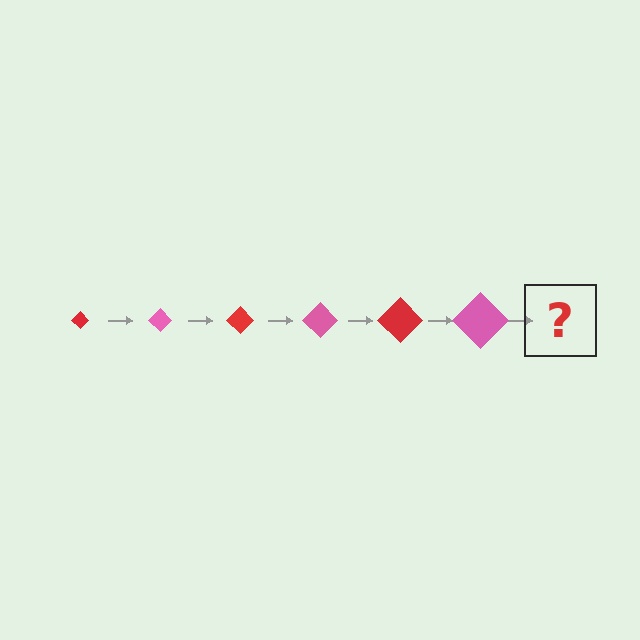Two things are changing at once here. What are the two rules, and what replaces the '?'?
The two rules are that the diamond grows larger each step and the color cycles through red and pink. The '?' should be a red diamond, larger than the previous one.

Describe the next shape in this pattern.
It should be a red diamond, larger than the previous one.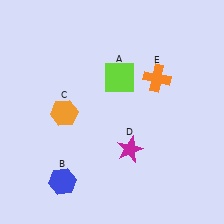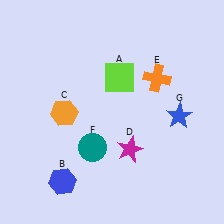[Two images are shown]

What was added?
A teal circle (F), a blue star (G) were added in Image 2.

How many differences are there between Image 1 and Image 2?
There are 2 differences between the two images.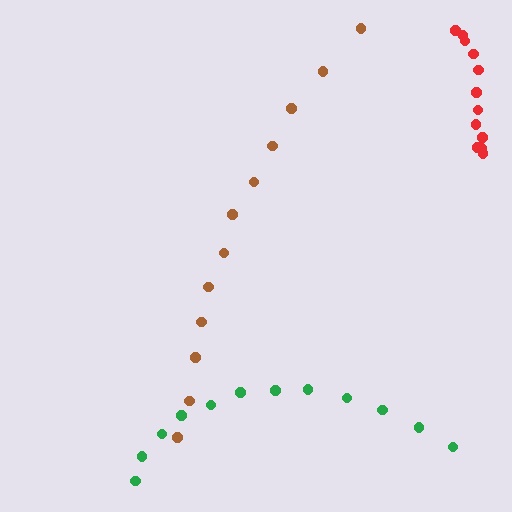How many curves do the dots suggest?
There are 3 distinct paths.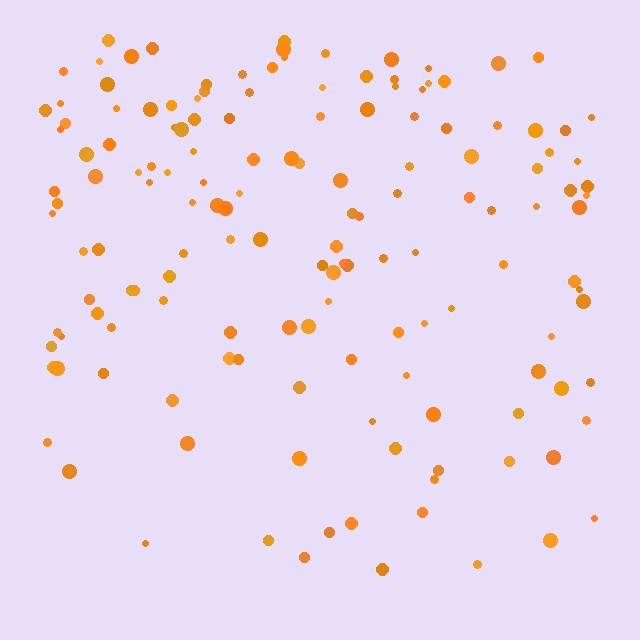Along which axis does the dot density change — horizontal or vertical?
Vertical.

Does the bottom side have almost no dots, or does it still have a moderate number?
Still a moderate number, just noticeably fewer than the top.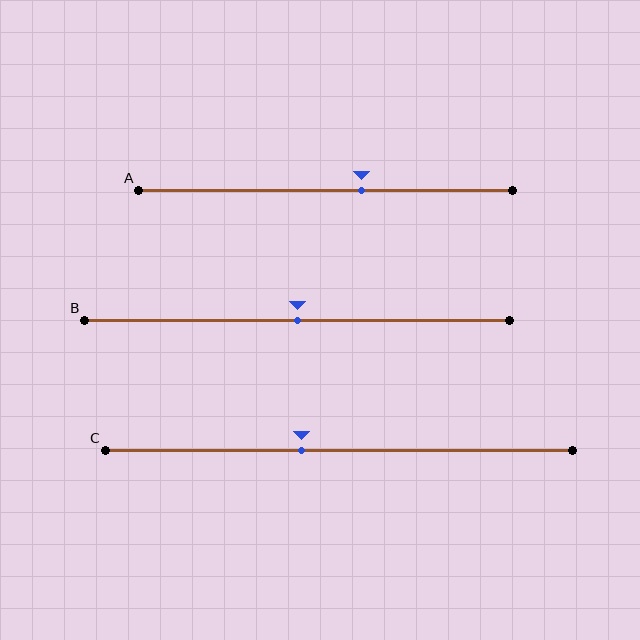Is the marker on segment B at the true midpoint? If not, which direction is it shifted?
Yes, the marker on segment B is at the true midpoint.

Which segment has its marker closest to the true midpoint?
Segment B has its marker closest to the true midpoint.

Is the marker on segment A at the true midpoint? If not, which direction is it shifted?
No, the marker on segment A is shifted to the right by about 10% of the segment length.